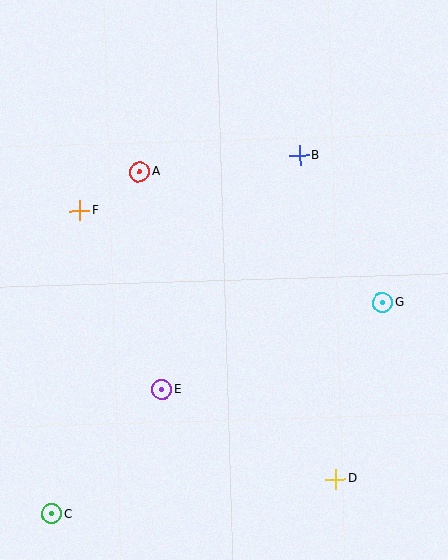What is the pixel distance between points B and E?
The distance between B and E is 272 pixels.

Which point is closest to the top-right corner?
Point B is closest to the top-right corner.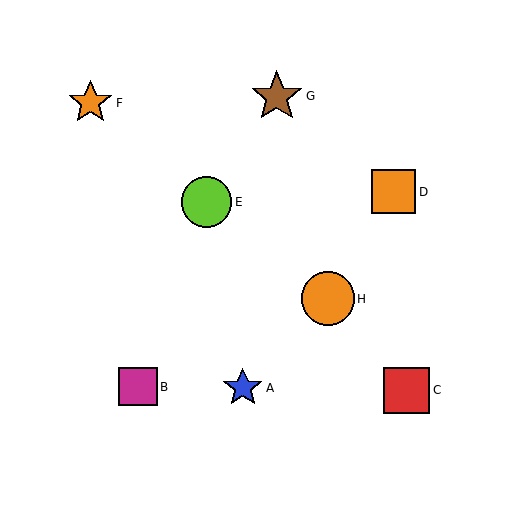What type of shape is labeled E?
Shape E is a lime circle.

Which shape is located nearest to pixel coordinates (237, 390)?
The blue star (labeled A) at (243, 388) is nearest to that location.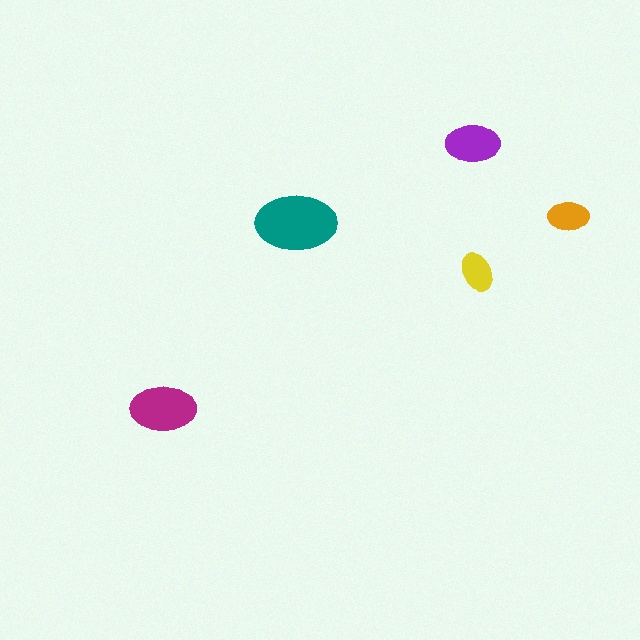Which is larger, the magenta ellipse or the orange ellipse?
The magenta one.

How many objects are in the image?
There are 5 objects in the image.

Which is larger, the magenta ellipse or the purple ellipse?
The magenta one.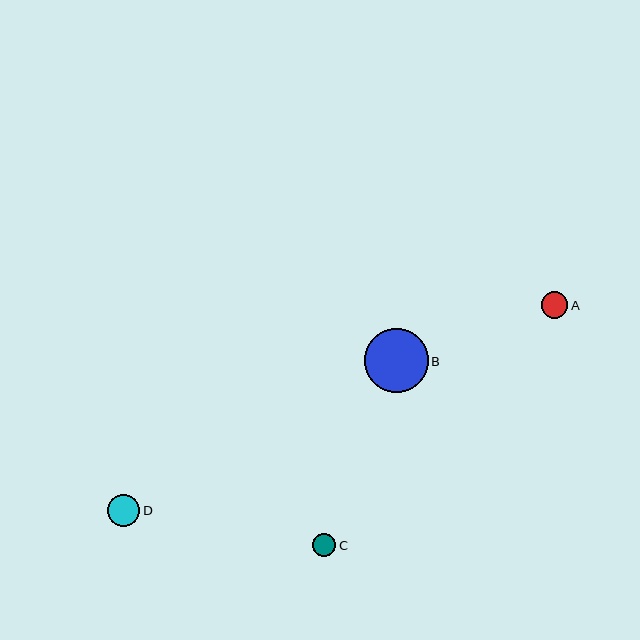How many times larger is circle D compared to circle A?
Circle D is approximately 1.2 times the size of circle A.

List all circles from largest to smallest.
From largest to smallest: B, D, A, C.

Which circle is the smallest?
Circle C is the smallest with a size of approximately 24 pixels.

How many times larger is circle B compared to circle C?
Circle B is approximately 2.7 times the size of circle C.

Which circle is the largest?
Circle B is the largest with a size of approximately 64 pixels.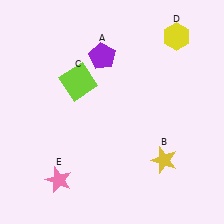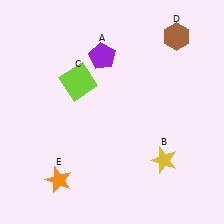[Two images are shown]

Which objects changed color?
D changed from yellow to brown. E changed from pink to orange.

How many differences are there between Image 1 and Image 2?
There are 2 differences between the two images.